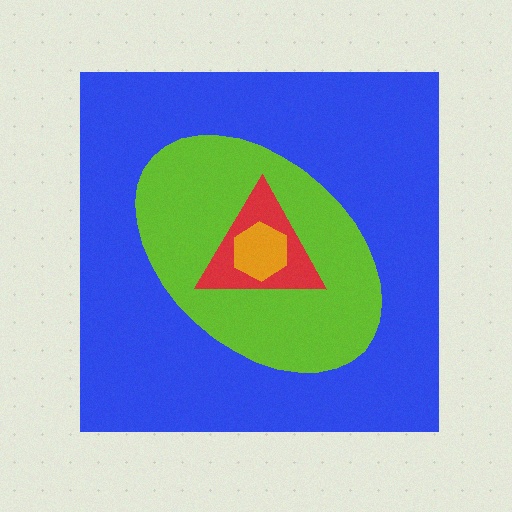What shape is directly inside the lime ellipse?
The red triangle.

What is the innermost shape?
The orange hexagon.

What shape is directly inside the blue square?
The lime ellipse.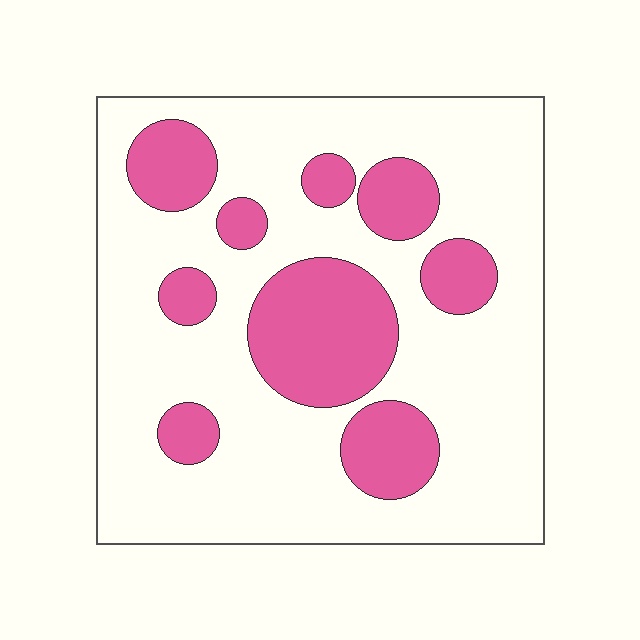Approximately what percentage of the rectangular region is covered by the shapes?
Approximately 25%.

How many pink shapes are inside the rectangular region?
9.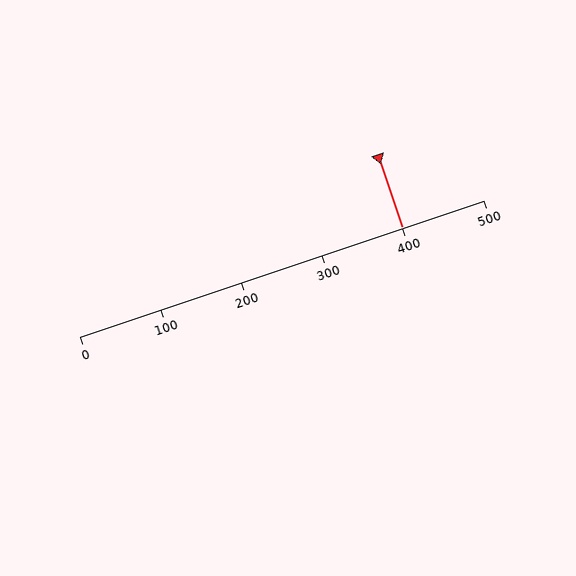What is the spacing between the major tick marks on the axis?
The major ticks are spaced 100 apart.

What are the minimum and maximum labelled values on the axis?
The axis runs from 0 to 500.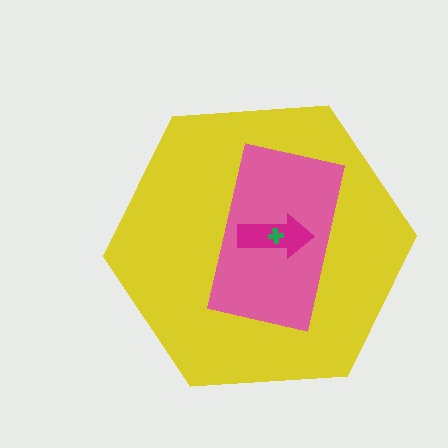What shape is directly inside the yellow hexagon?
The pink rectangle.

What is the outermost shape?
The yellow hexagon.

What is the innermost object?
The green cross.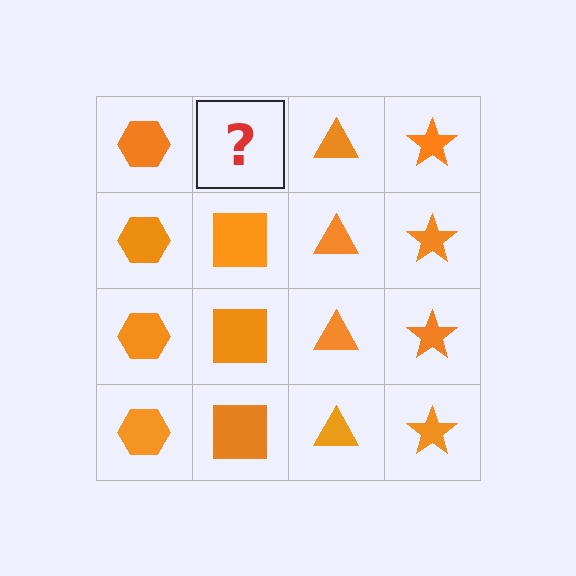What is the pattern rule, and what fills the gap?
The rule is that each column has a consistent shape. The gap should be filled with an orange square.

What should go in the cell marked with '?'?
The missing cell should contain an orange square.